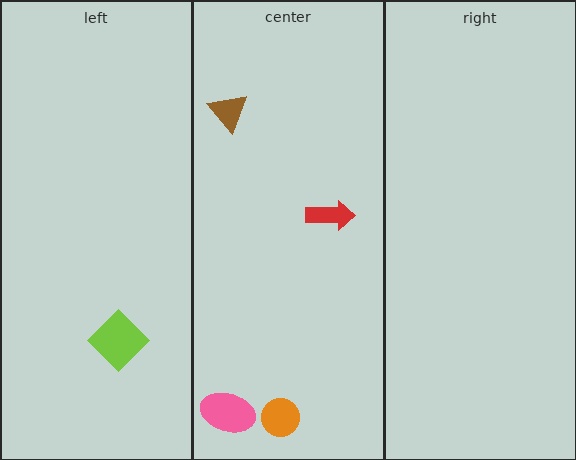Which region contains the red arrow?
The center region.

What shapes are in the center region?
The pink ellipse, the red arrow, the orange circle, the brown triangle.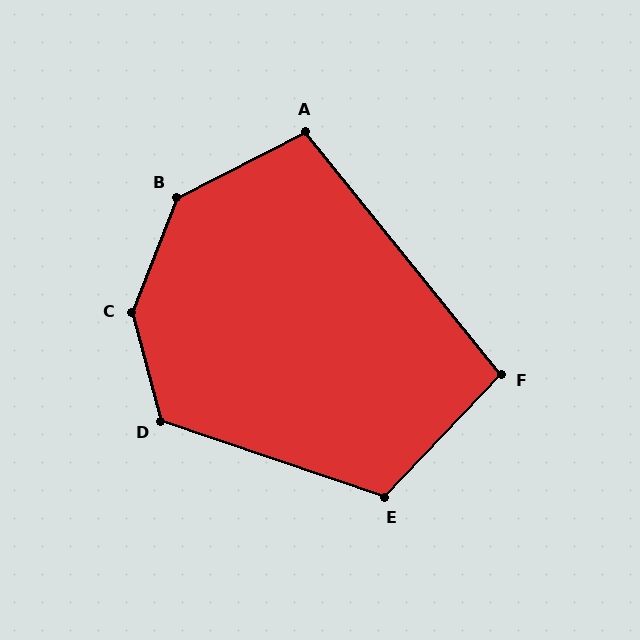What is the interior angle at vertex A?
Approximately 102 degrees (obtuse).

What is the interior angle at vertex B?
Approximately 138 degrees (obtuse).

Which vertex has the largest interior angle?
C, at approximately 144 degrees.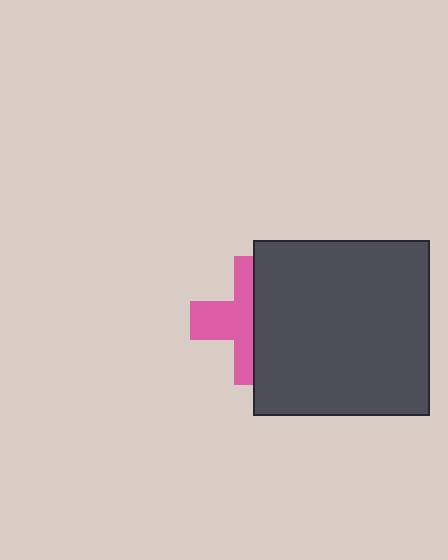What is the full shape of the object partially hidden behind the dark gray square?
The partially hidden object is a pink cross.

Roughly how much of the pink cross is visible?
About half of it is visible (roughly 50%).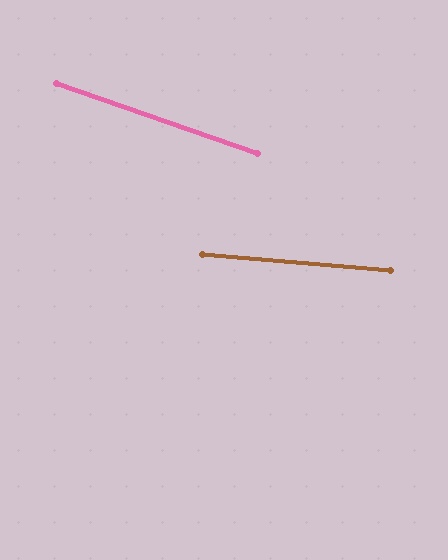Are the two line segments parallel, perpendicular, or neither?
Neither parallel nor perpendicular — they differ by about 14°.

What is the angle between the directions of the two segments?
Approximately 14 degrees.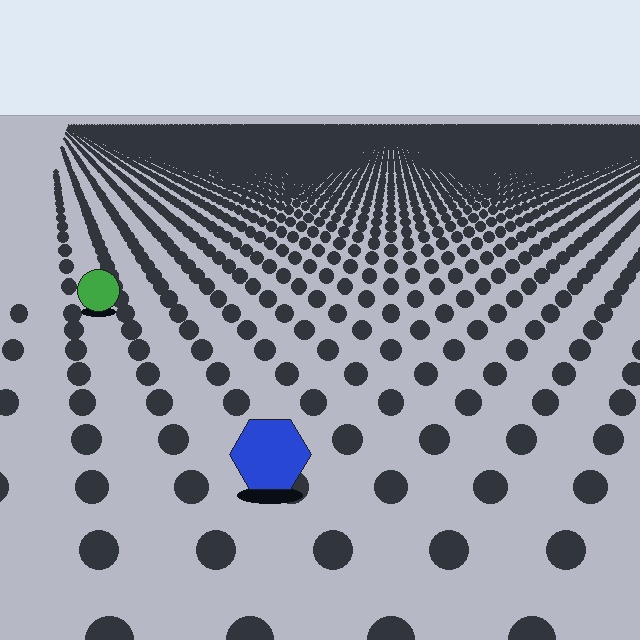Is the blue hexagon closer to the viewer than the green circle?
Yes. The blue hexagon is closer — you can tell from the texture gradient: the ground texture is coarser near it.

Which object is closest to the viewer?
The blue hexagon is closest. The texture marks near it are larger and more spread out.